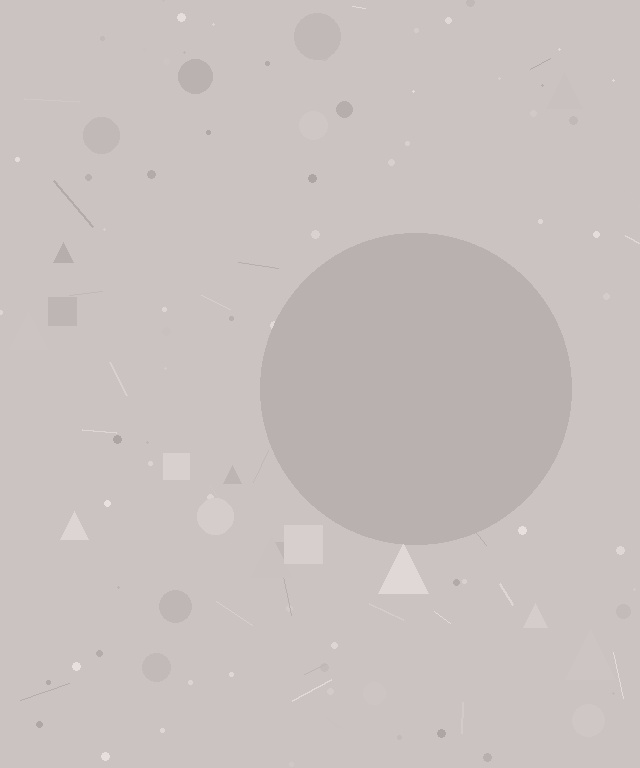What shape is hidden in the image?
A circle is hidden in the image.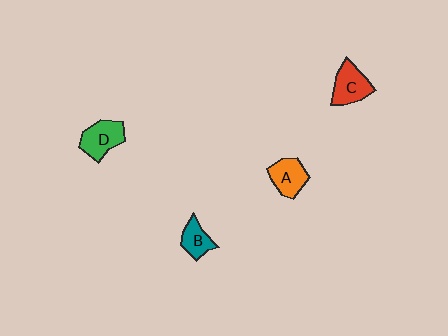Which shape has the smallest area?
Shape B (teal).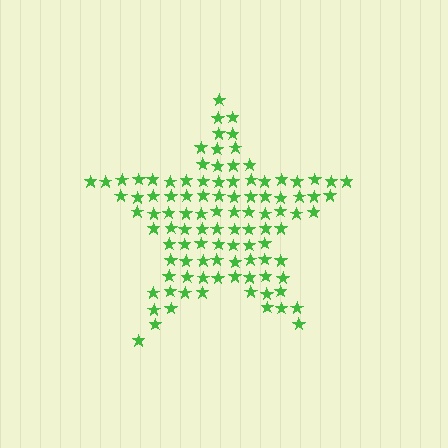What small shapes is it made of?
It is made of small stars.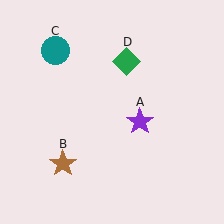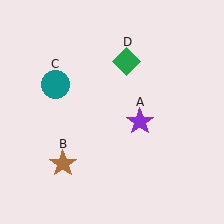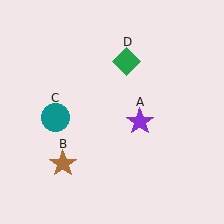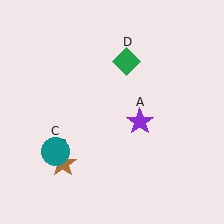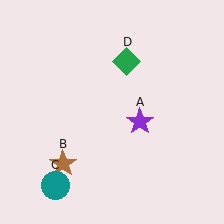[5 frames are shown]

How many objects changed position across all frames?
1 object changed position: teal circle (object C).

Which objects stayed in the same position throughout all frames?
Purple star (object A) and brown star (object B) and green diamond (object D) remained stationary.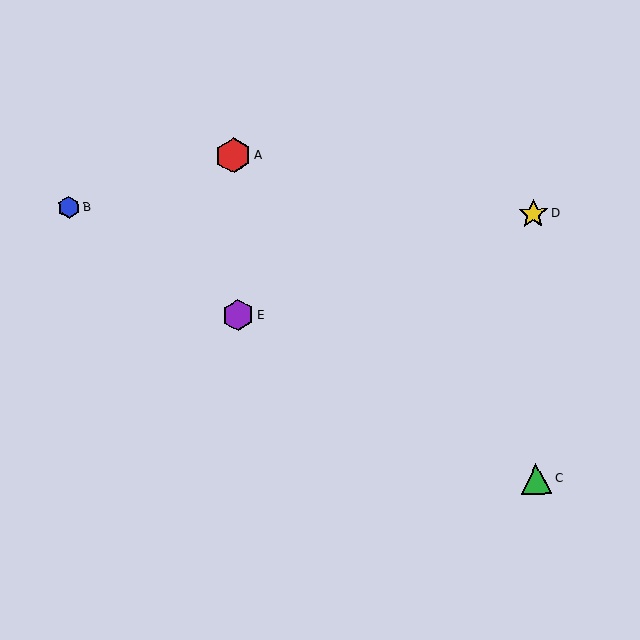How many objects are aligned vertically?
2 objects (A, E) are aligned vertically.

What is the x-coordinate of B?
Object B is at x≈69.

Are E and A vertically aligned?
Yes, both are at x≈238.